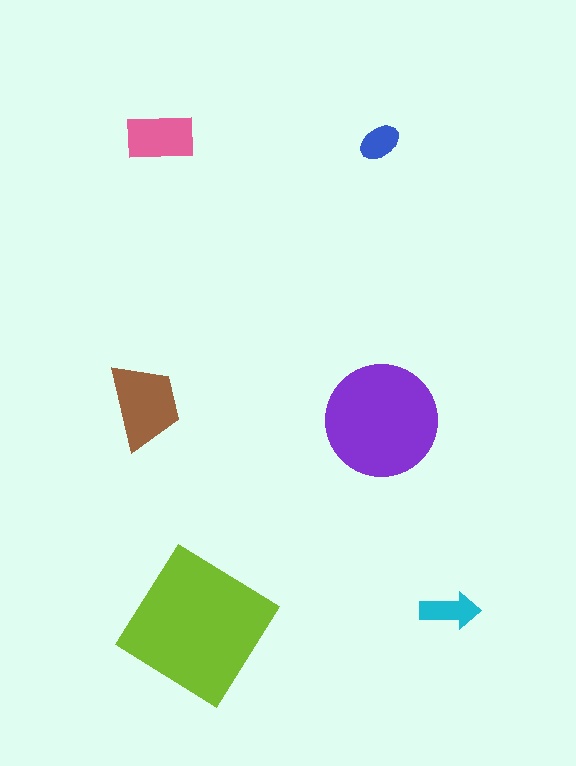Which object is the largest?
The lime diamond.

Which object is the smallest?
The blue ellipse.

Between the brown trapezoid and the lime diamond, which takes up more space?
The lime diamond.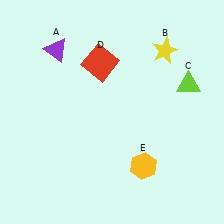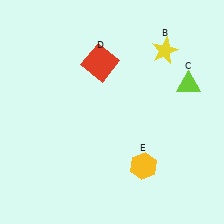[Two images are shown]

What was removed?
The purple triangle (A) was removed in Image 2.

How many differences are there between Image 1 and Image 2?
There is 1 difference between the two images.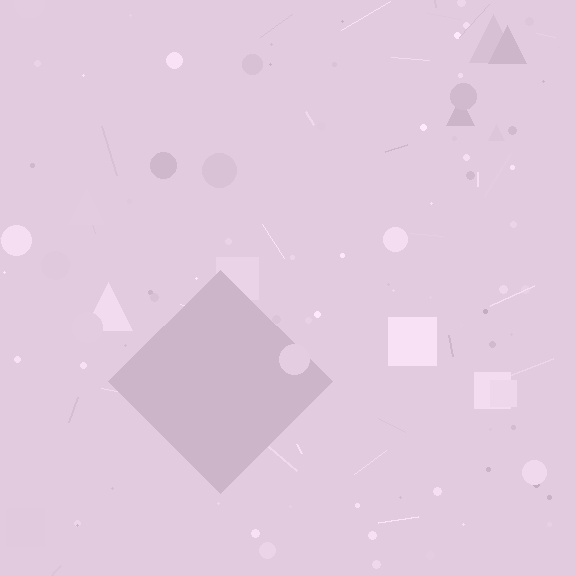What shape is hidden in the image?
A diamond is hidden in the image.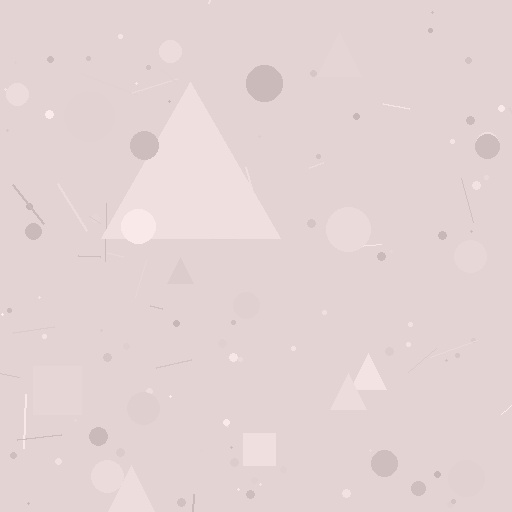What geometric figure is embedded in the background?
A triangle is embedded in the background.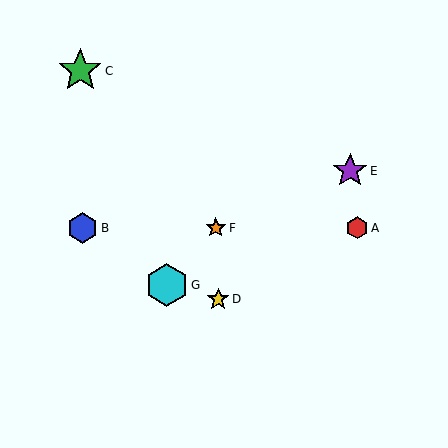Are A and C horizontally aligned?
No, A is at y≈228 and C is at y≈71.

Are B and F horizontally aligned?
Yes, both are at y≈228.